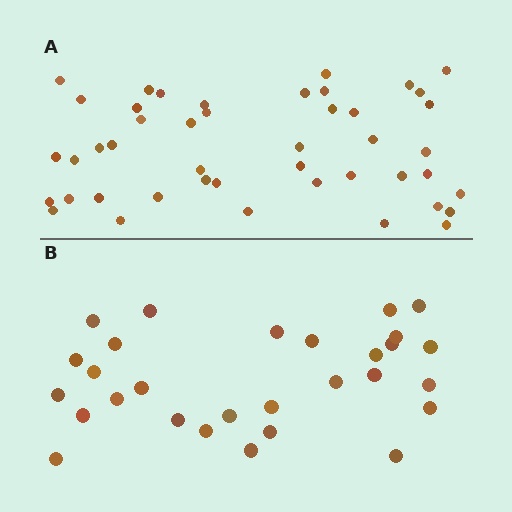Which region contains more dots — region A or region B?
Region A (the top region) has more dots.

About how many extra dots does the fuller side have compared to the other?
Region A has approximately 15 more dots than region B.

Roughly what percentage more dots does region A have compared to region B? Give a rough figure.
About 55% more.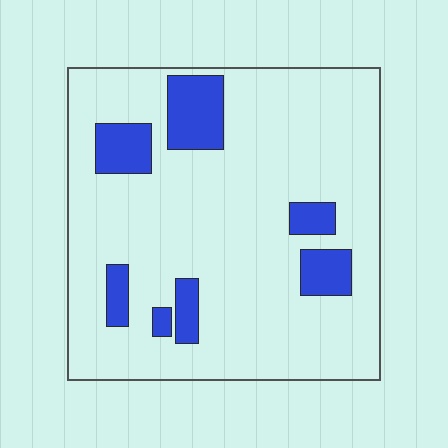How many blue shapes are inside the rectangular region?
7.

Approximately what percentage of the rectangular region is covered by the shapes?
Approximately 15%.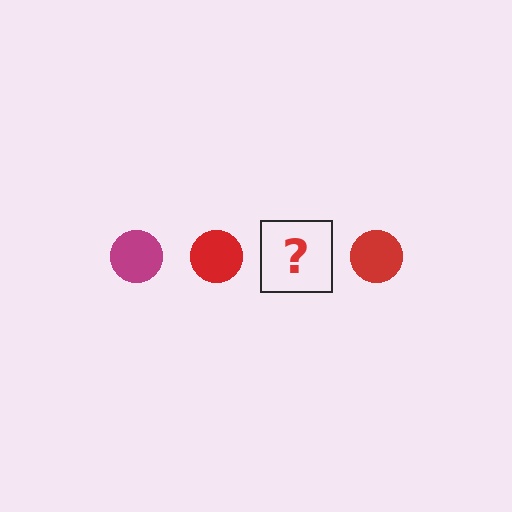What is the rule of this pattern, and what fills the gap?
The rule is that the pattern cycles through magenta, red circles. The gap should be filled with a magenta circle.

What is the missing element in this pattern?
The missing element is a magenta circle.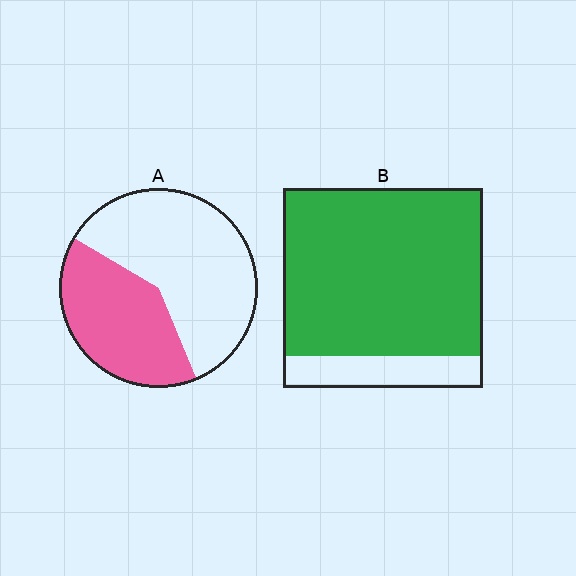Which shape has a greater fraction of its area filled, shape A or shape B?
Shape B.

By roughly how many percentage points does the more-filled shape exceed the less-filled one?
By roughly 45 percentage points (B over A).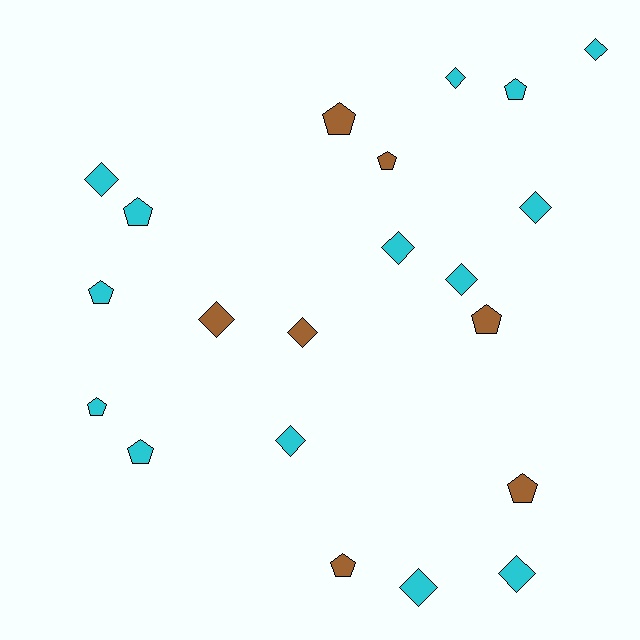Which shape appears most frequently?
Diamond, with 11 objects.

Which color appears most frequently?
Cyan, with 14 objects.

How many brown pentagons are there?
There are 5 brown pentagons.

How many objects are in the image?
There are 21 objects.